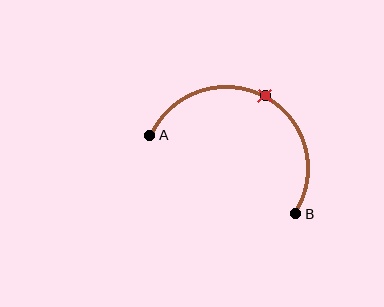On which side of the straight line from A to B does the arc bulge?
The arc bulges above the straight line connecting A and B.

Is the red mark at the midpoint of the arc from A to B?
Yes. The red mark lies on the arc at equal arc-length from both A and B — it is the arc midpoint.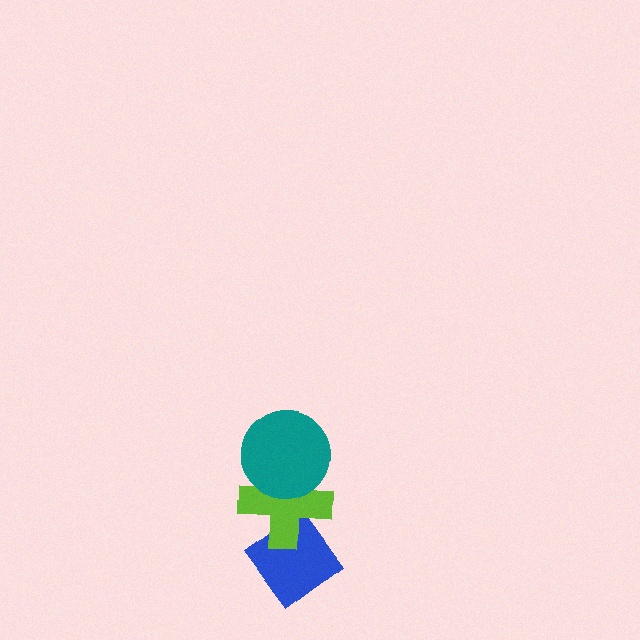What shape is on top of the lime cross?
The teal circle is on top of the lime cross.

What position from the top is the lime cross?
The lime cross is 2nd from the top.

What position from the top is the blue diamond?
The blue diamond is 3rd from the top.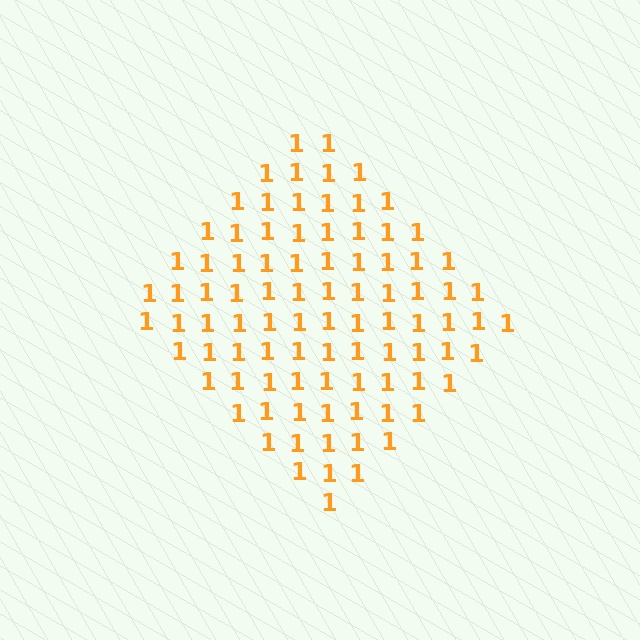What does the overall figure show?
The overall figure shows a diamond.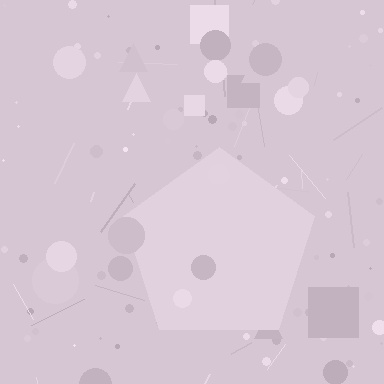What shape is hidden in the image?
A pentagon is hidden in the image.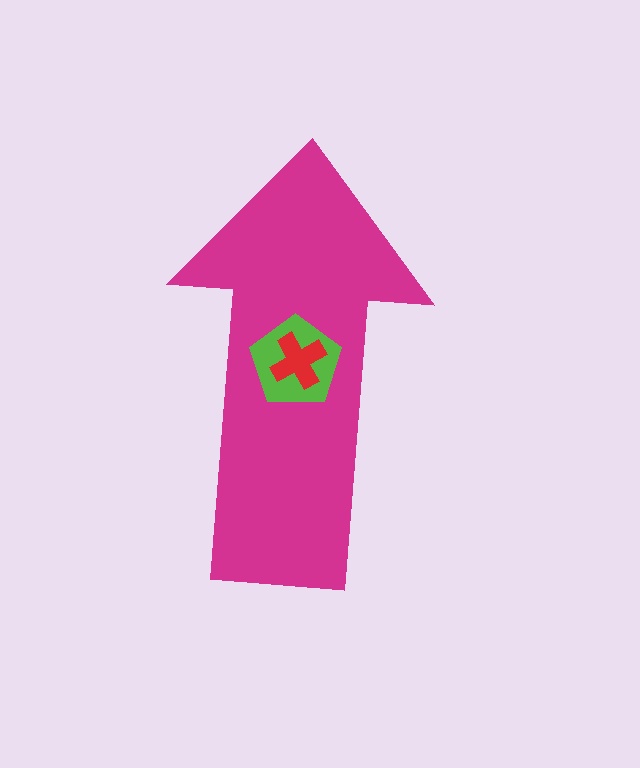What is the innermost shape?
The red cross.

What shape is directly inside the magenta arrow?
The lime pentagon.